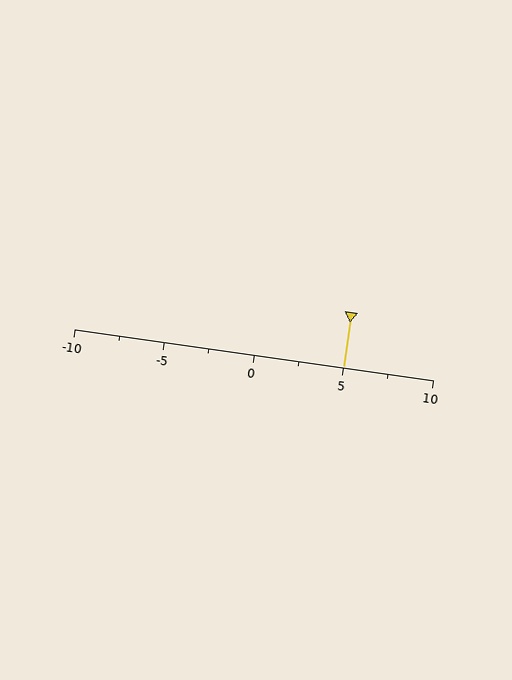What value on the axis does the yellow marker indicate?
The marker indicates approximately 5.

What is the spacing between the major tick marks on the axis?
The major ticks are spaced 5 apart.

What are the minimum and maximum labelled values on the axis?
The axis runs from -10 to 10.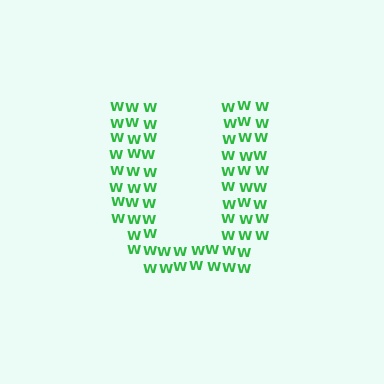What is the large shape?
The large shape is the letter U.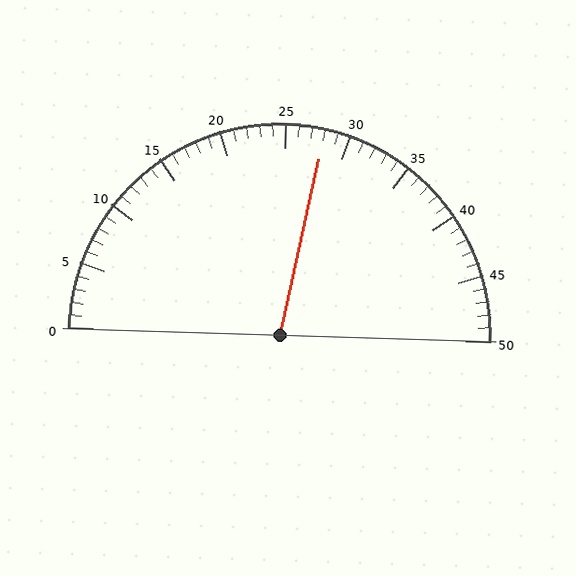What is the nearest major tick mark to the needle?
The nearest major tick mark is 30.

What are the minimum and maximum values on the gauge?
The gauge ranges from 0 to 50.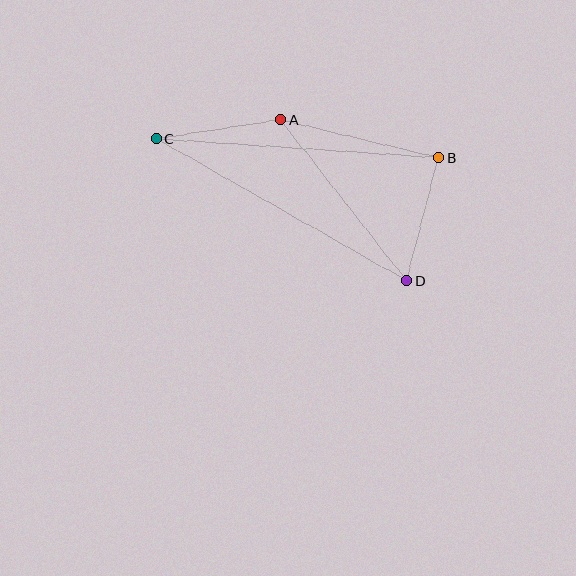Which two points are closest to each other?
Points A and C are closest to each other.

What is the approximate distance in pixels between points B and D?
The distance between B and D is approximately 127 pixels.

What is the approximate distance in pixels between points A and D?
The distance between A and D is approximately 205 pixels.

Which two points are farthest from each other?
Points C and D are farthest from each other.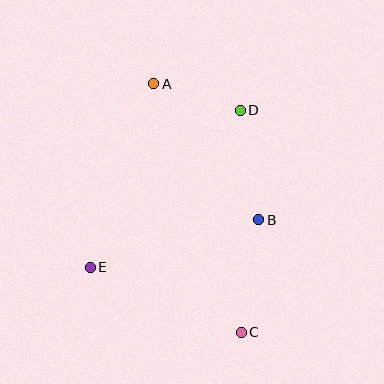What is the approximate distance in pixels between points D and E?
The distance between D and E is approximately 217 pixels.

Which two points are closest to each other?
Points A and D are closest to each other.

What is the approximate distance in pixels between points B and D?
The distance between B and D is approximately 111 pixels.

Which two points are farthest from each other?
Points A and C are farthest from each other.